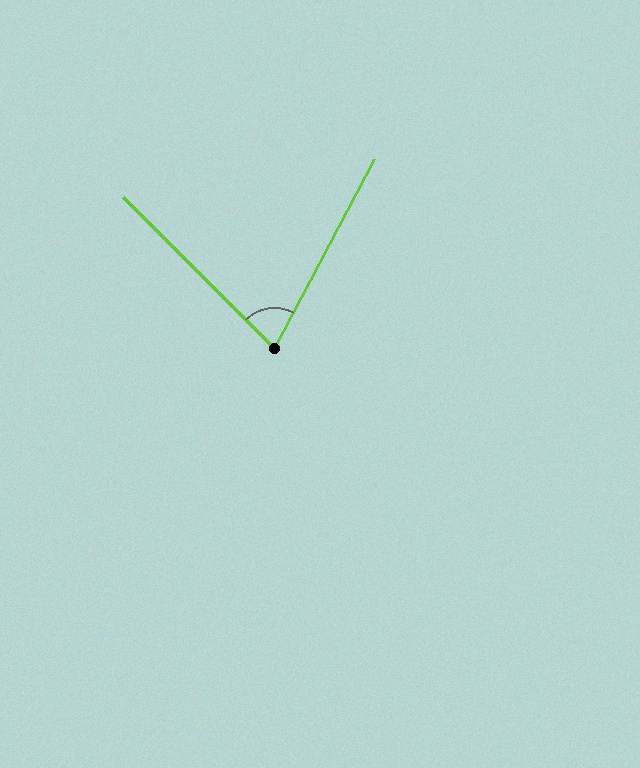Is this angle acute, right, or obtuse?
It is acute.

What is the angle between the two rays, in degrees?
Approximately 73 degrees.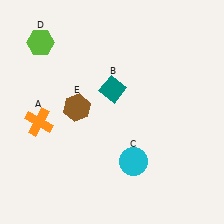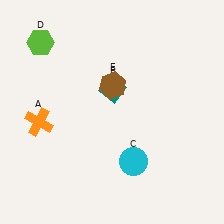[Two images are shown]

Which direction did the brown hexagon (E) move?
The brown hexagon (E) moved right.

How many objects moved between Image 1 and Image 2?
1 object moved between the two images.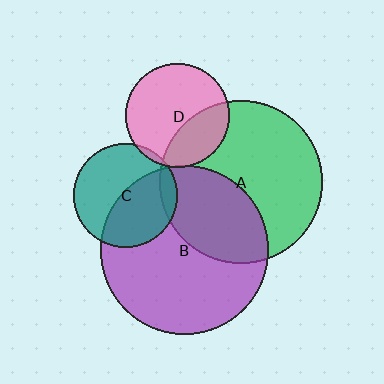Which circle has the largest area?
Circle B (purple).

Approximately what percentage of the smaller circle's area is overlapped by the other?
Approximately 5%.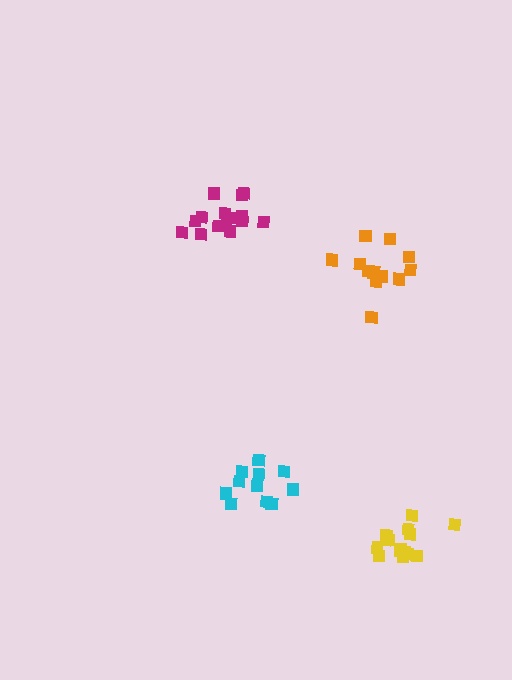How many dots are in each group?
Group 1: 15 dots, Group 2: 14 dots, Group 3: 11 dots, Group 4: 15 dots (55 total).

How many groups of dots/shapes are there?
There are 4 groups.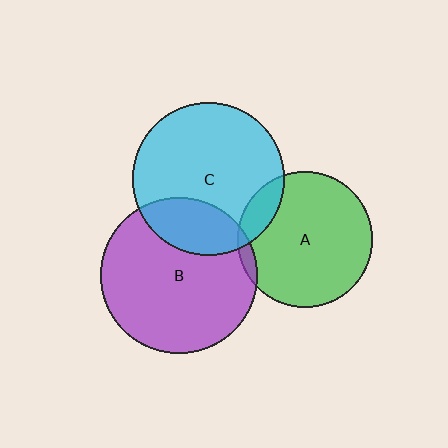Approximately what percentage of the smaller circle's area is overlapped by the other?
Approximately 10%.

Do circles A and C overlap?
Yes.